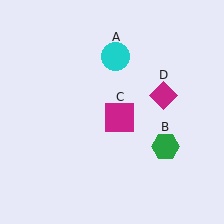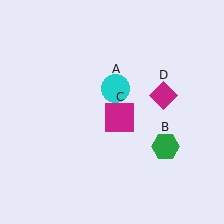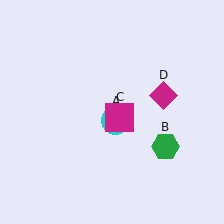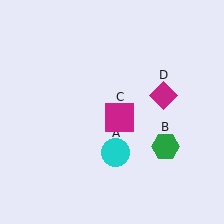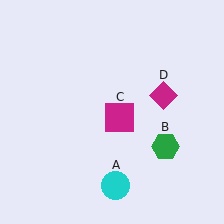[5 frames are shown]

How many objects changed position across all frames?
1 object changed position: cyan circle (object A).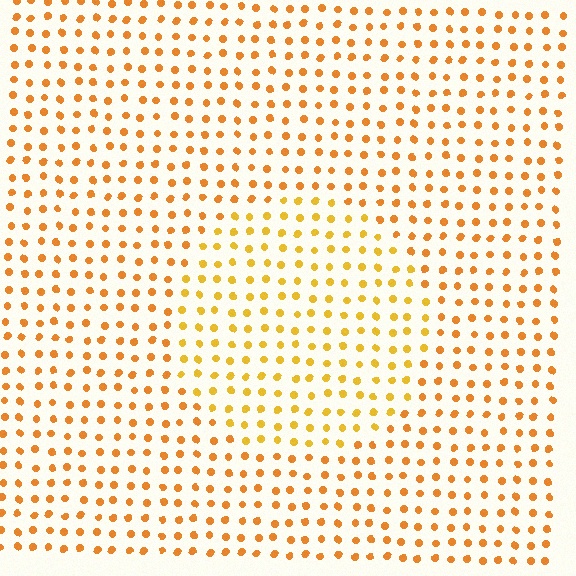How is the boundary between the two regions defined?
The boundary is defined purely by a slight shift in hue (about 18 degrees). Spacing, size, and orientation are identical on both sides.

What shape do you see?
I see a circle.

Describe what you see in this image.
The image is filled with small orange elements in a uniform arrangement. A circle-shaped region is visible where the elements are tinted to a slightly different hue, forming a subtle color boundary.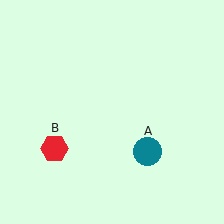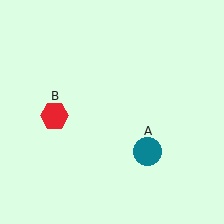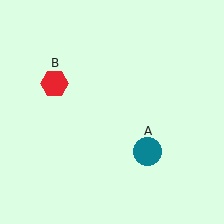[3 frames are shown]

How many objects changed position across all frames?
1 object changed position: red hexagon (object B).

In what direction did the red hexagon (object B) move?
The red hexagon (object B) moved up.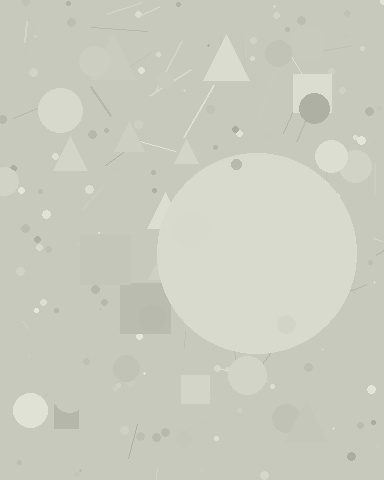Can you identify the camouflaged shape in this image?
The camouflaged shape is a circle.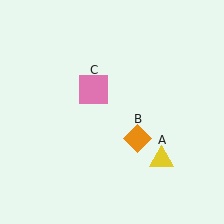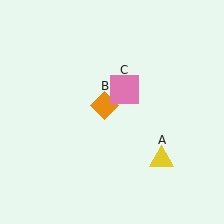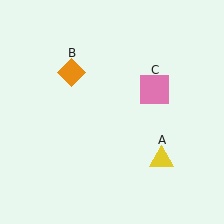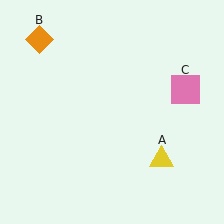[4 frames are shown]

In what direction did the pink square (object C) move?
The pink square (object C) moved right.